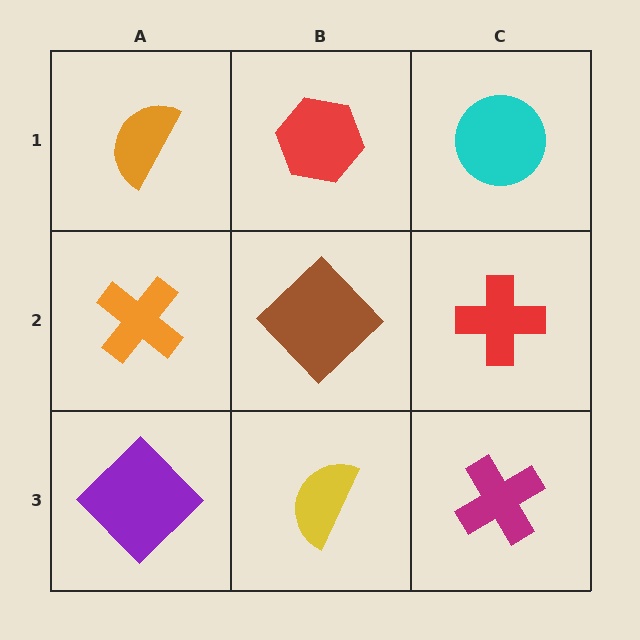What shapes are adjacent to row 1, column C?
A red cross (row 2, column C), a red hexagon (row 1, column B).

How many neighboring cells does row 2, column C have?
3.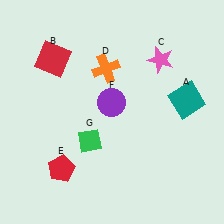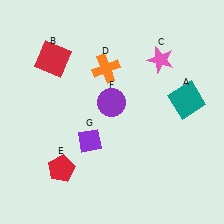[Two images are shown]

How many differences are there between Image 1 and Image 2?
There is 1 difference between the two images.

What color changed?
The diamond (G) changed from green in Image 1 to purple in Image 2.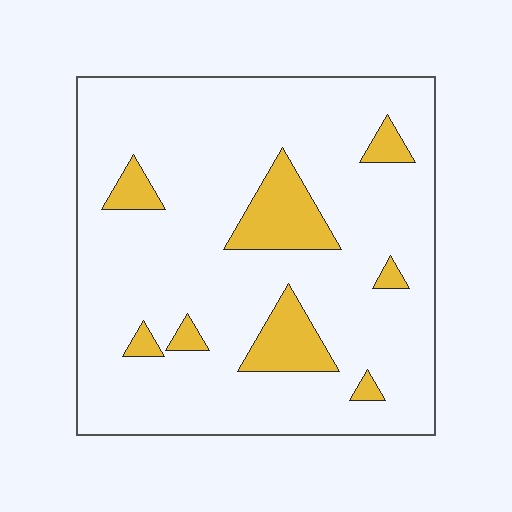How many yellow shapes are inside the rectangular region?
8.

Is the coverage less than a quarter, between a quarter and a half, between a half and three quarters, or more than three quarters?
Less than a quarter.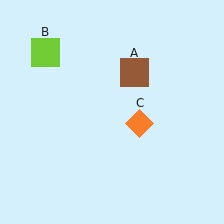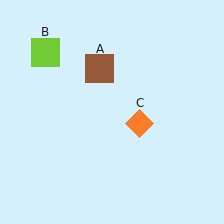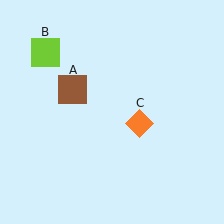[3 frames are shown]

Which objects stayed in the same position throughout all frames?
Lime square (object B) and orange diamond (object C) remained stationary.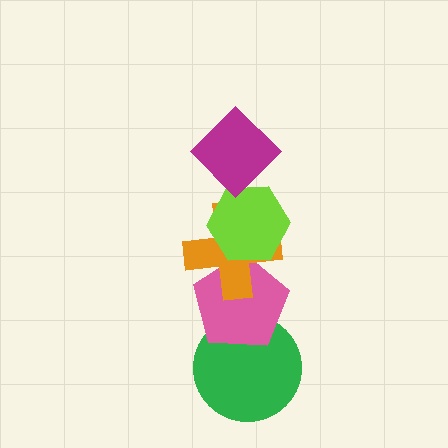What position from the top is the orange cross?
The orange cross is 3rd from the top.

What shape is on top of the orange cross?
The lime hexagon is on top of the orange cross.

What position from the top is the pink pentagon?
The pink pentagon is 4th from the top.